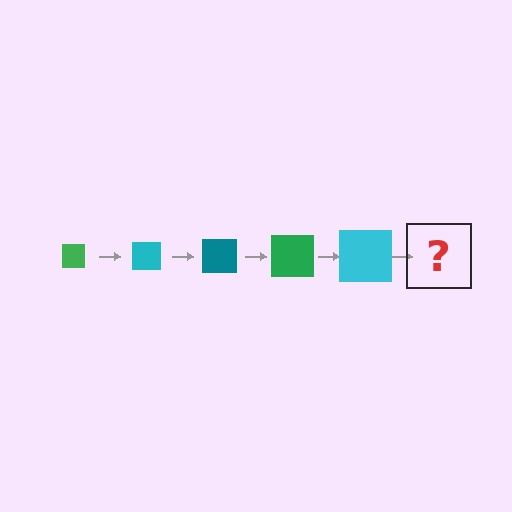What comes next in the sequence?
The next element should be a teal square, larger than the previous one.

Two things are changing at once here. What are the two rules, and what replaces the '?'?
The two rules are that the square grows larger each step and the color cycles through green, cyan, and teal. The '?' should be a teal square, larger than the previous one.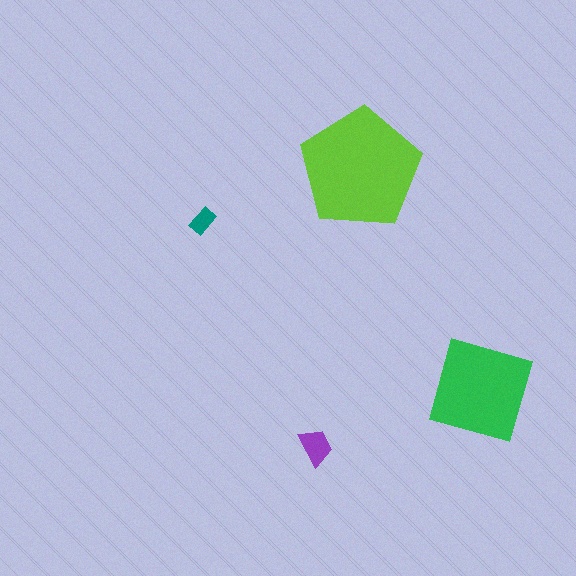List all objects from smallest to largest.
The teal rectangle, the purple trapezoid, the green diamond, the lime pentagon.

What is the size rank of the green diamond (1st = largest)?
2nd.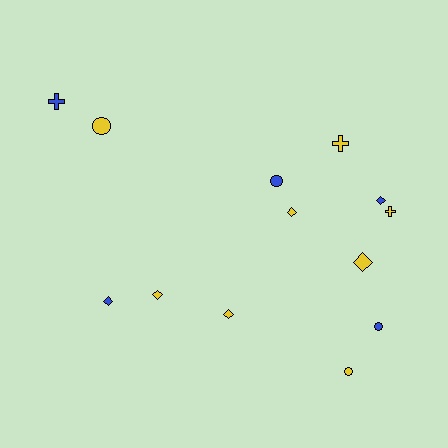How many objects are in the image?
There are 13 objects.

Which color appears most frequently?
Yellow, with 8 objects.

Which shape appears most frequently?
Diamond, with 6 objects.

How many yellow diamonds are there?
There are 4 yellow diamonds.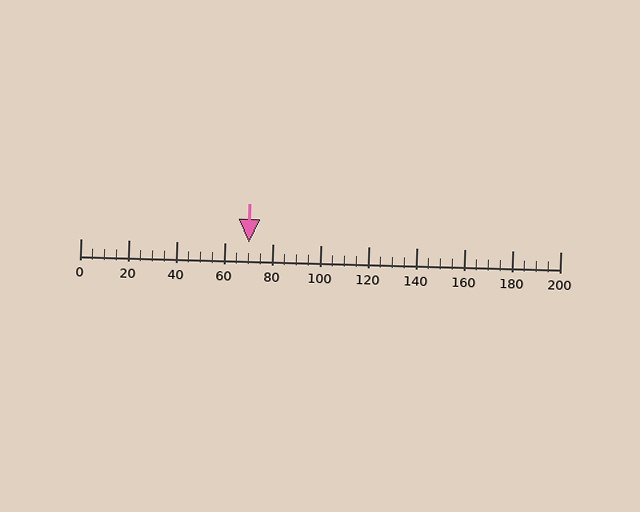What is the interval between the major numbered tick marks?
The major tick marks are spaced 20 units apart.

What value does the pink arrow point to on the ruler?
The pink arrow points to approximately 70.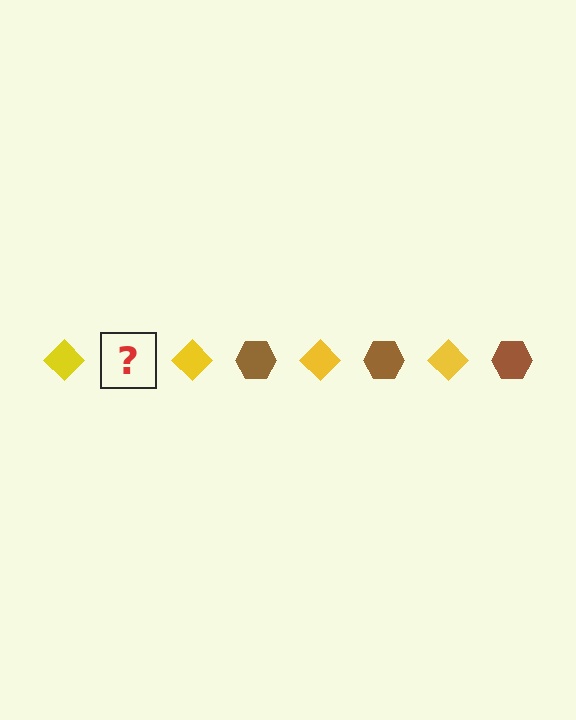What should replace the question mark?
The question mark should be replaced with a brown hexagon.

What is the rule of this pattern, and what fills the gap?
The rule is that the pattern alternates between yellow diamond and brown hexagon. The gap should be filled with a brown hexagon.